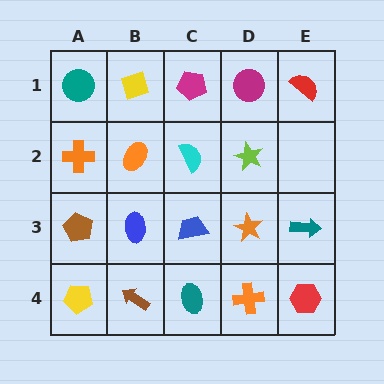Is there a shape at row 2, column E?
No, that cell is empty.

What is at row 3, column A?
A brown pentagon.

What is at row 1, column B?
A yellow diamond.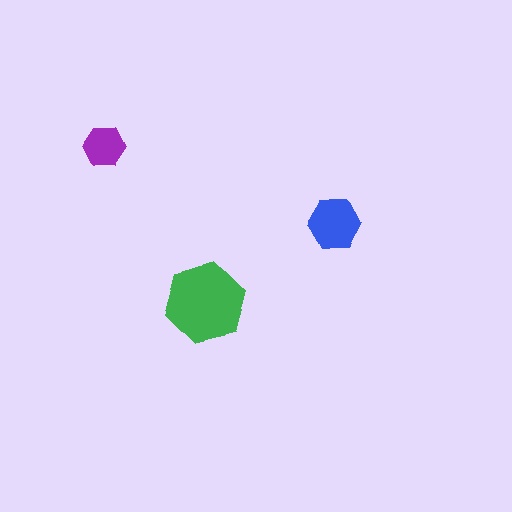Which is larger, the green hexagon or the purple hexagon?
The green one.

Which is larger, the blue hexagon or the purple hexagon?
The blue one.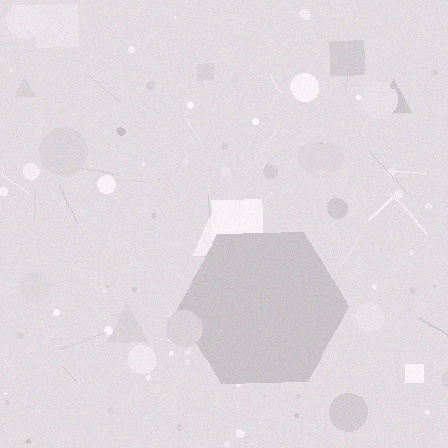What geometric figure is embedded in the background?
A hexagon is embedded in the background.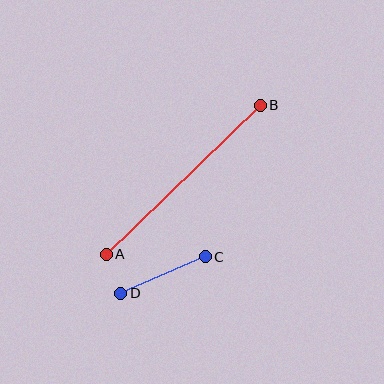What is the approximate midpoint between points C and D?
The midpoint is at approximately (163, 275) pixels.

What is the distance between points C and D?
The distance is approximately 92 pixels.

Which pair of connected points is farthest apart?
Points A and B are farthest apart.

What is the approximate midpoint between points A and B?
The midpoint is at approximately (183, 180) pixels.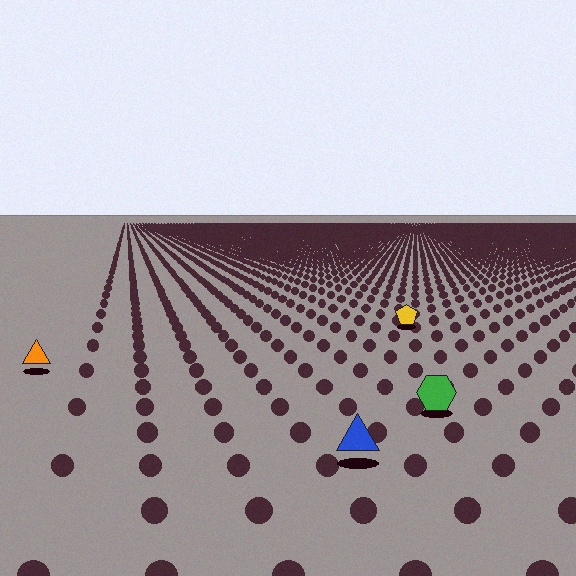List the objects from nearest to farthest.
From nearest to farthest: the blue triangle, the green hexagon, the orange triangle, the yellow pentagon.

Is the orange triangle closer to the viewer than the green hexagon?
No. The green hexagon is closer — you can tell from the texture gradient: the ground texture is coarser near it.